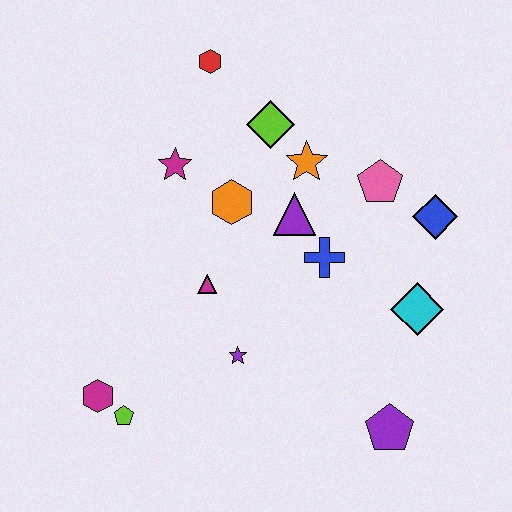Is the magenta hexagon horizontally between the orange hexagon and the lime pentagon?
No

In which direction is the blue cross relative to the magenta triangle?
The blue cross is to the right of the magenta triangle.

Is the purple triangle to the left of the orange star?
Yes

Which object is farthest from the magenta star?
The purple pentagon is farthest from the magenta star.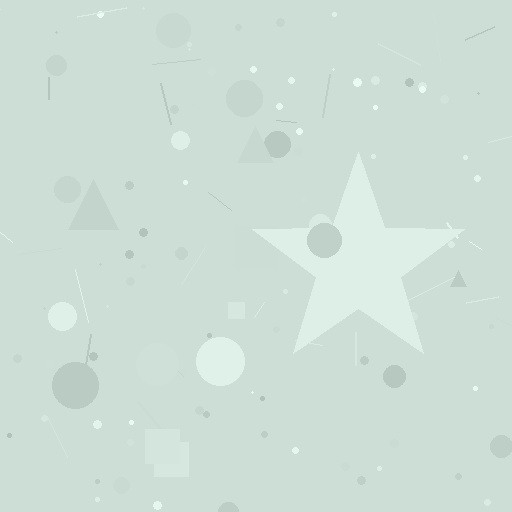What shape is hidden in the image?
A star is hidden in the image.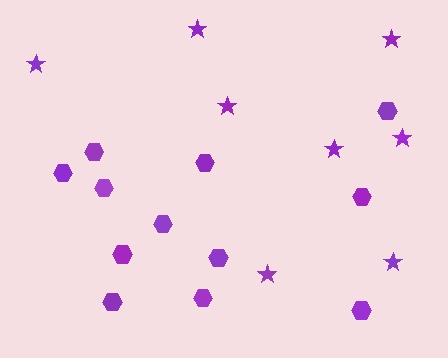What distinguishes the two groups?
There are 2 groups: one group of stars (8) and one group of hexagons (12).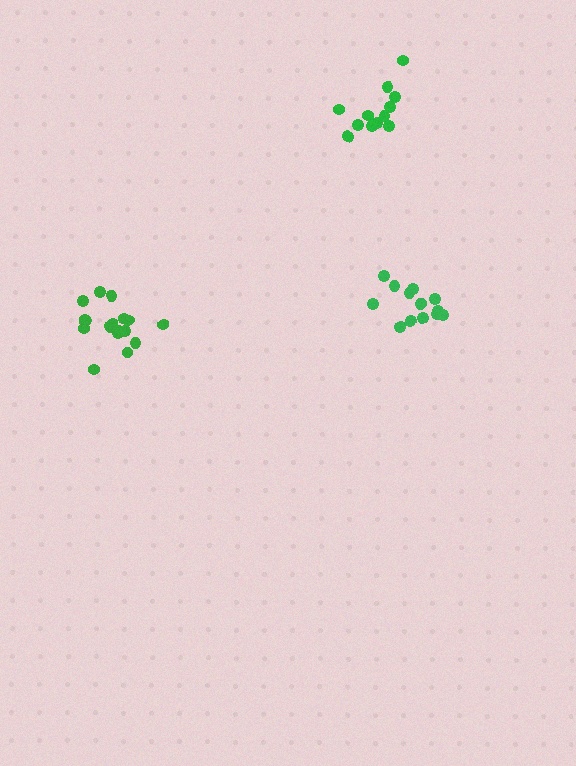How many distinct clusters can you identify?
There are 3 distinct clusters.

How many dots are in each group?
Group 1: 17 dots, Group 2: 12 dots, Group 3: 14 dots (43 total).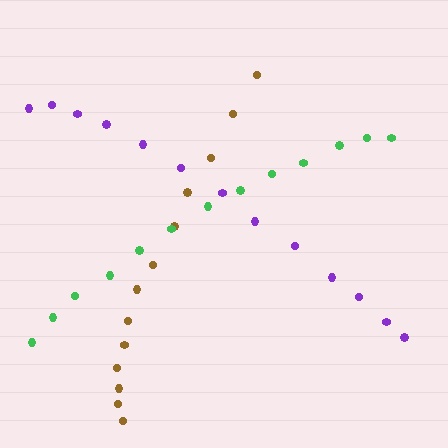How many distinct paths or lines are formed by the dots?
There are 3 distinct paths.